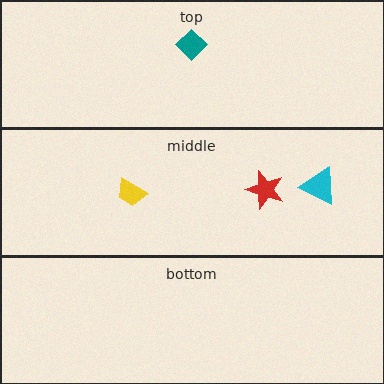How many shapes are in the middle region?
3.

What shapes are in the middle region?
The yellow trapezoid, the cyan triangle, the red star.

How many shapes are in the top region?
1.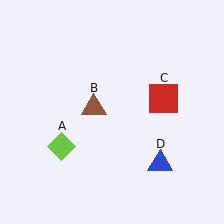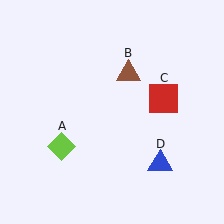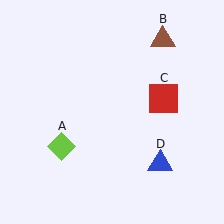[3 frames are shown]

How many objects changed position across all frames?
1 object changed position: brown triangle (object B).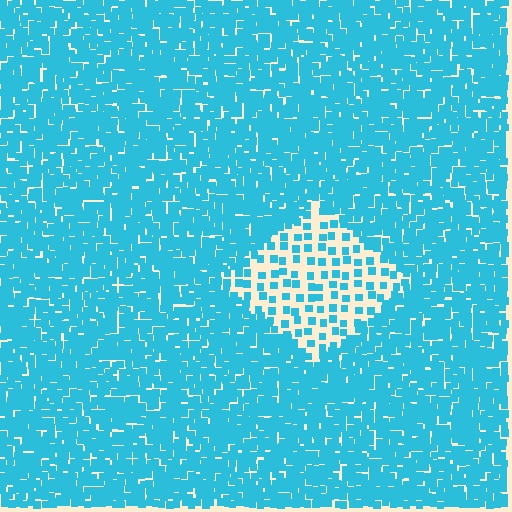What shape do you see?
I see a diamond.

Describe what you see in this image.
The image contains small cyan elements arranged at two different densities. A diamond-shaped region is visible where the elements are less densely packed than the surrounding area.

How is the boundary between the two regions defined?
The boundary is defined by a change in element density (approximately 3.1x ratio). All elements are the same color, size, and shape.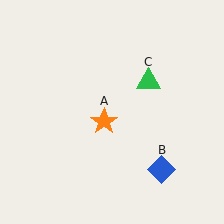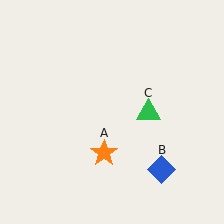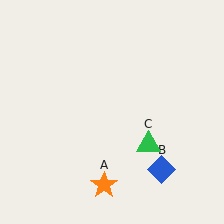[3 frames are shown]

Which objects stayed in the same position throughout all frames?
Blue diamond (object B) remained stationary.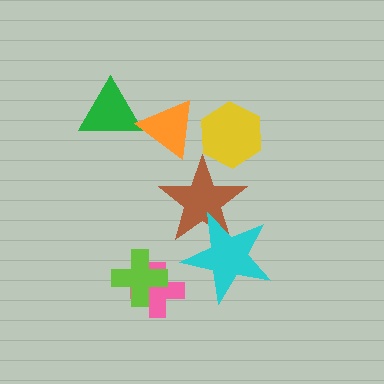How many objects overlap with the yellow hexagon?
0 objects overlap with the yellow hexagon.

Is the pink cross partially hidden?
Yes, it is partially covered by another shape.